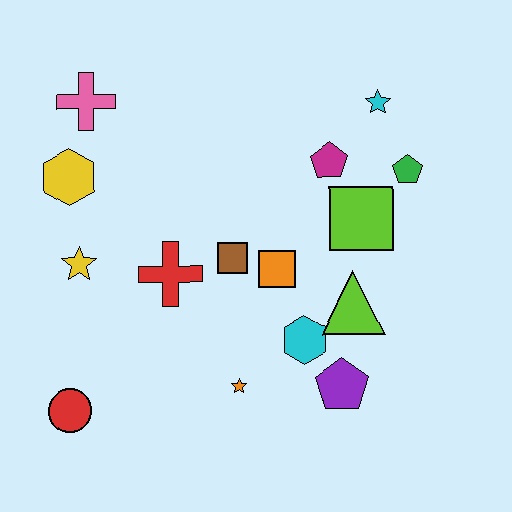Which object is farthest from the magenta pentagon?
The red circle is farthest from the magenta pentagon.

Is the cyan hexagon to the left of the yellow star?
No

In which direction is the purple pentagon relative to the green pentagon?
The purple pentagon is below the green pentagon.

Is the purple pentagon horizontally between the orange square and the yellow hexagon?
No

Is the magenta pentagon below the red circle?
No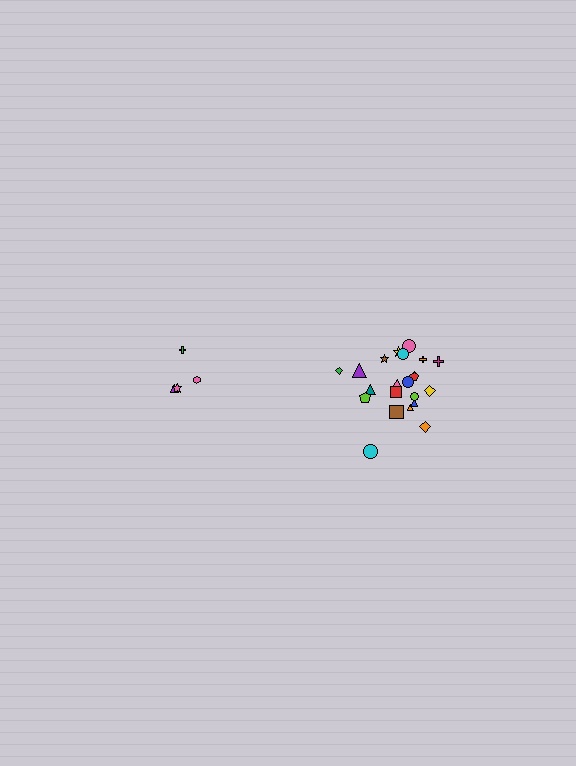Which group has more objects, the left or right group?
The right group.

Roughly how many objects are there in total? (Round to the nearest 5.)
Roughly 25 objects in total.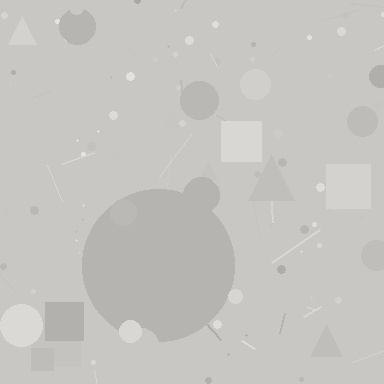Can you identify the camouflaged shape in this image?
The camouflaged shape is a circle.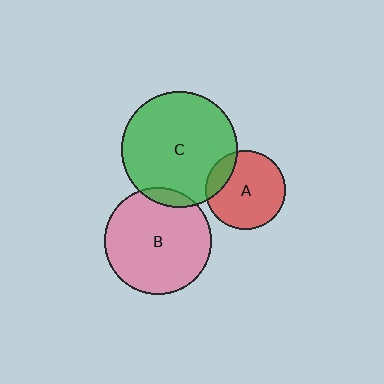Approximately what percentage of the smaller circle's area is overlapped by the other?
Approximately 10%.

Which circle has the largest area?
Circle C (green).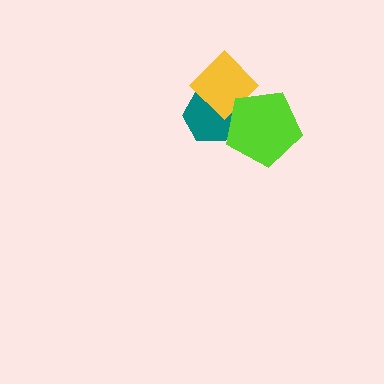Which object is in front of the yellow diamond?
The lime pentagon is in front of the yellow diamond.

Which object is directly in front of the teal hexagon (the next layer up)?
The yellow diamond is directly in front of the teal hexagon.